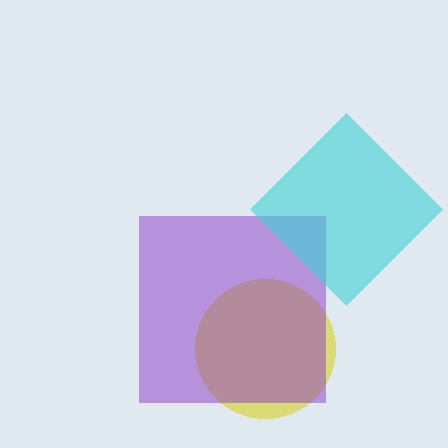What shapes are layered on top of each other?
The layered shapes are: a yellow circle, a purple square, a cyan diamond.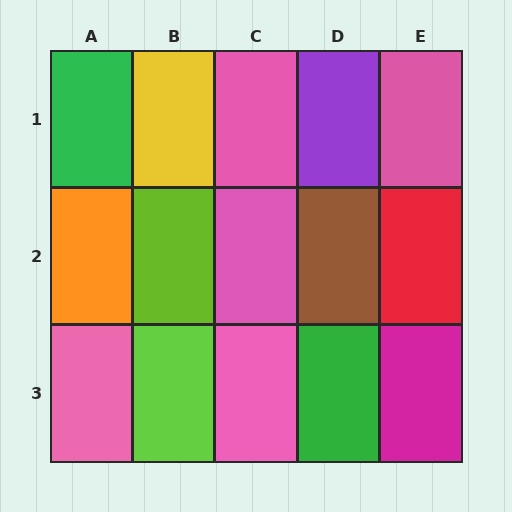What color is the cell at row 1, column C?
Pink.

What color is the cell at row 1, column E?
Pink.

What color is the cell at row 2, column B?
Lime.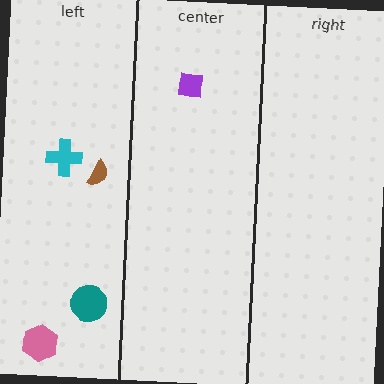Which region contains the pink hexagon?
The left region.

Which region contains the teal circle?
The left region.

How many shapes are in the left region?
4.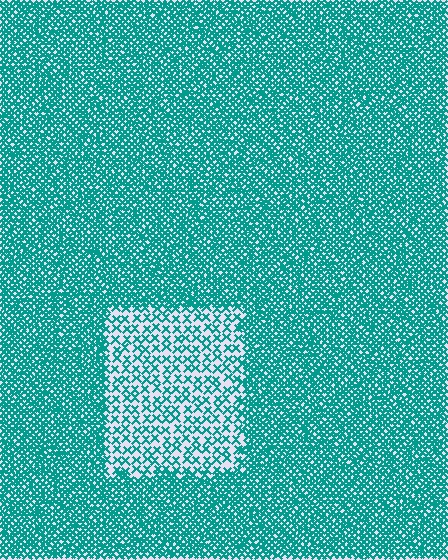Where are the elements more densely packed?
The elements are more densely packed outside the rectangle boundary.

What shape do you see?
I see a rectangle.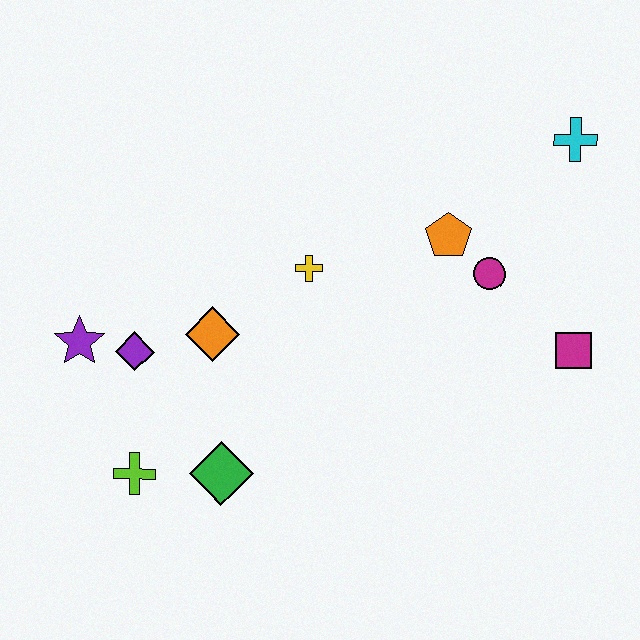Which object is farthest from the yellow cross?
The cyan cross is farthest from the yellow cross.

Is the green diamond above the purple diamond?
No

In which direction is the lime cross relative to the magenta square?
The lime cross is to the left of the magenta square.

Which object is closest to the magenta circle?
The orange pentagon is closest to the magenta circle.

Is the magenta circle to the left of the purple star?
No